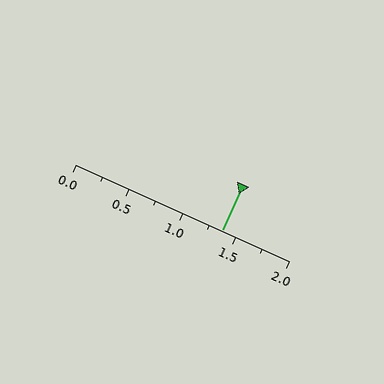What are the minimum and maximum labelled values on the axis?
The axis runs from 0.0 to 2.0.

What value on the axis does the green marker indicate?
The marker indicates approximately 1.38.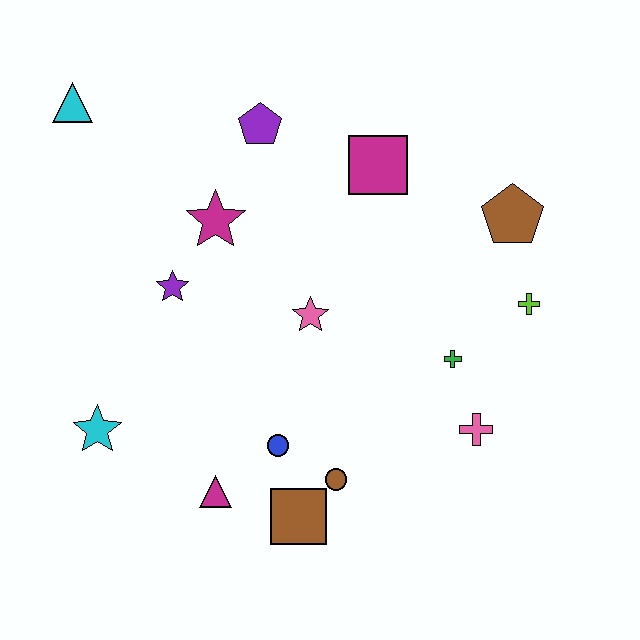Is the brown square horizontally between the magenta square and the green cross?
No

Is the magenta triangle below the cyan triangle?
Yes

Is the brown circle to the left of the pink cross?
Yes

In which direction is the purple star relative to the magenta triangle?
The purple star is above the magenta triangle.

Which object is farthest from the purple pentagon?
The brown square is farthest from the purple pentagon.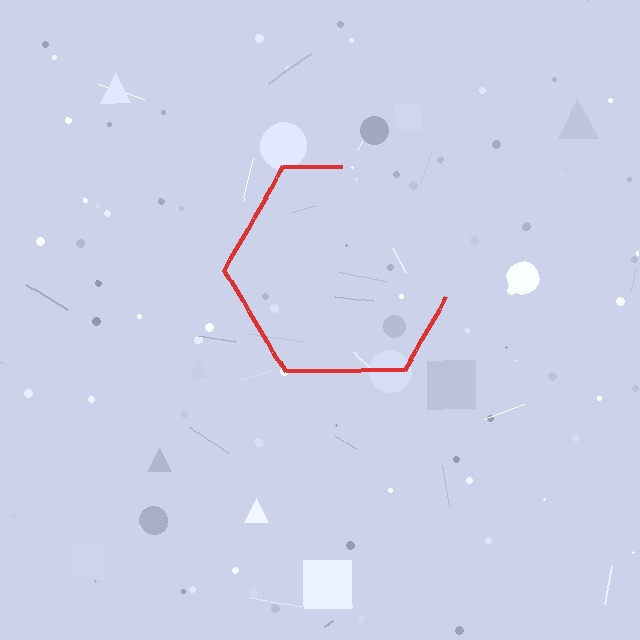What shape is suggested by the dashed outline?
The dashed outline suggests a hexagon.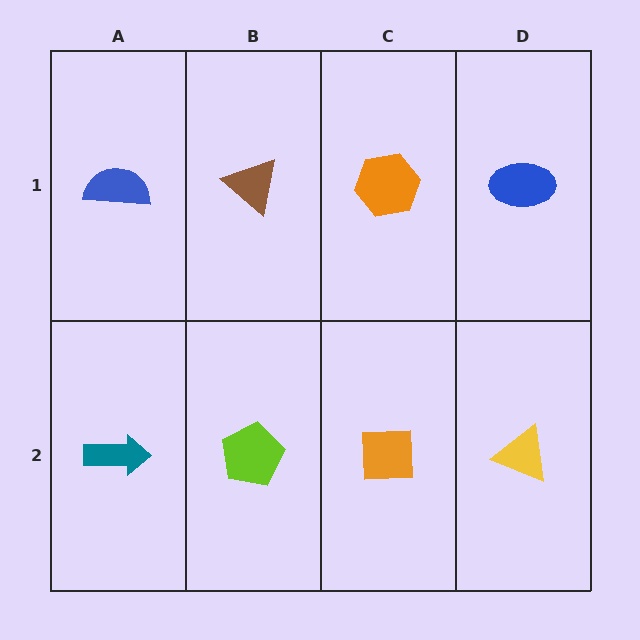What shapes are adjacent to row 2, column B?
A brown triangle (row 1, column B), a teal arrow (row 2, column A), an orange square (row 2, column C).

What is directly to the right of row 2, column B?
An orange square.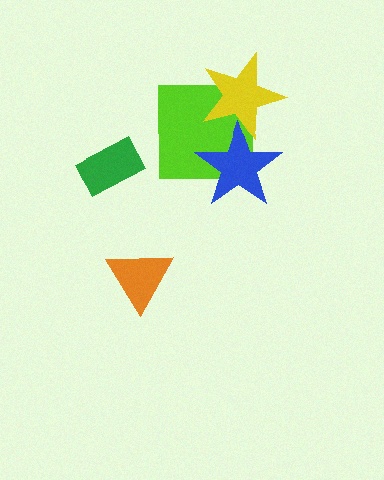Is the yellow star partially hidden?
Yes, it is partially covered by another shape.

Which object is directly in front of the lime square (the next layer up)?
The yellow star is directly in front of the lime square.